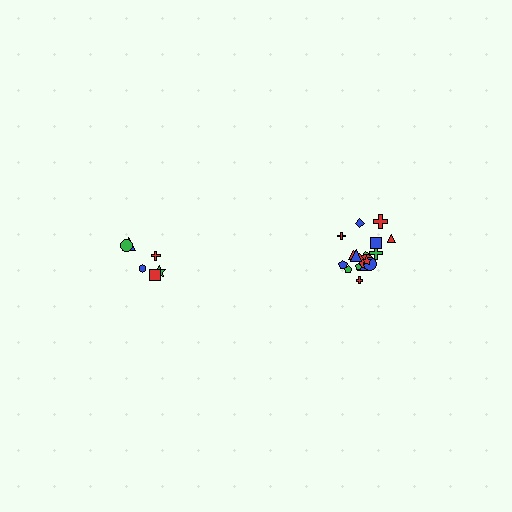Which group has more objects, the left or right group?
The right group.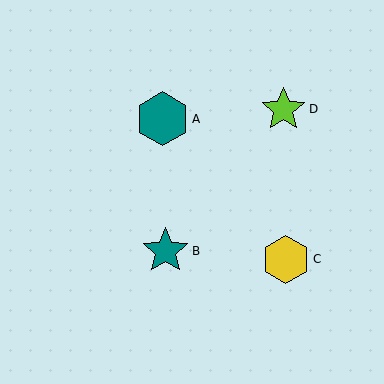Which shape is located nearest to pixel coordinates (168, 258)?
The teal star (labeled B) at (166, 251) is nearest to that location.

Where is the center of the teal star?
The center of the teal star is at (166, 251).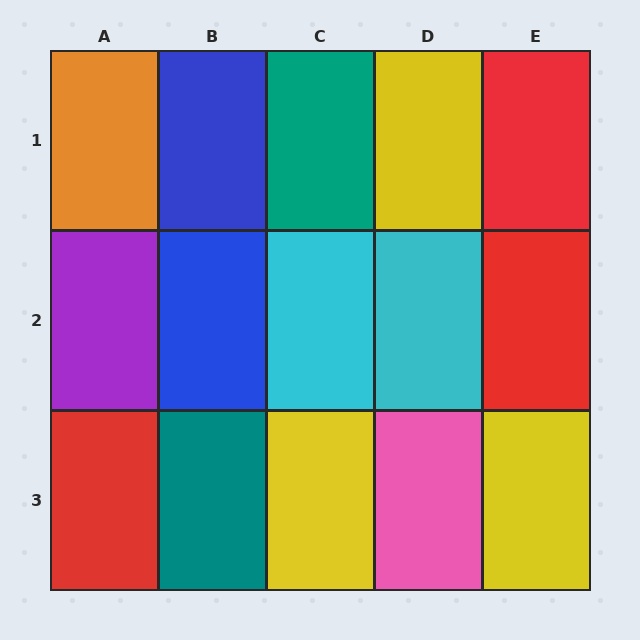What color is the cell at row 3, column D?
Pink.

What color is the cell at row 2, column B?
Blue.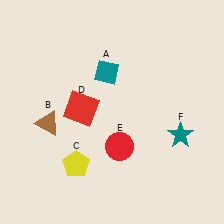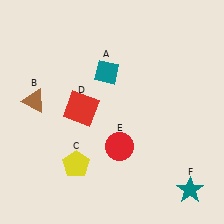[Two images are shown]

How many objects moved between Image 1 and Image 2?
2 objects moved between the two images.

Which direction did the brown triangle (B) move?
The brown triangle (B) moved up.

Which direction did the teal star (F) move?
The teal star (F) moved down.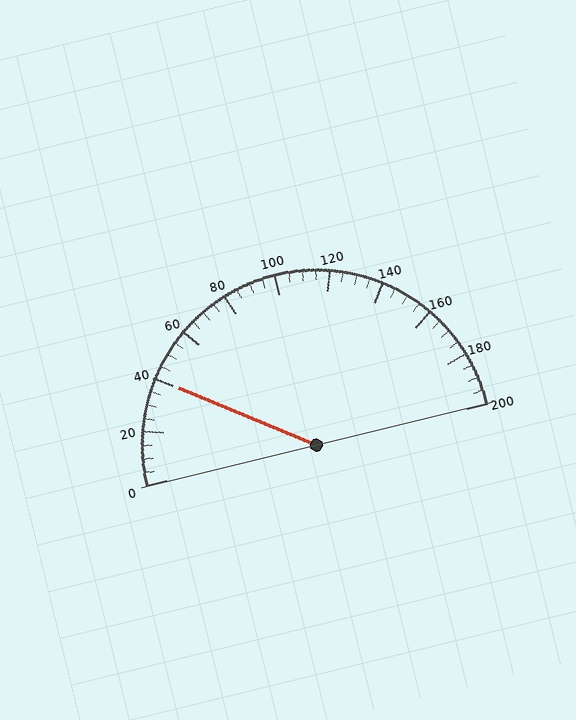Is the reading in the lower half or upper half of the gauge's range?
The reading is in the lower half of the range (0 to 200).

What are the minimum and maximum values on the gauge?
The gauge ranges from 0 to 200.